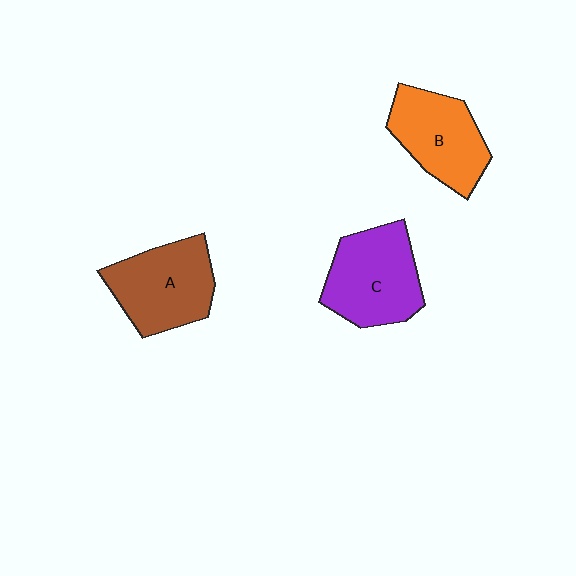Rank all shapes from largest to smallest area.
From largest to smallest: C (purple), A (brown), B (orange).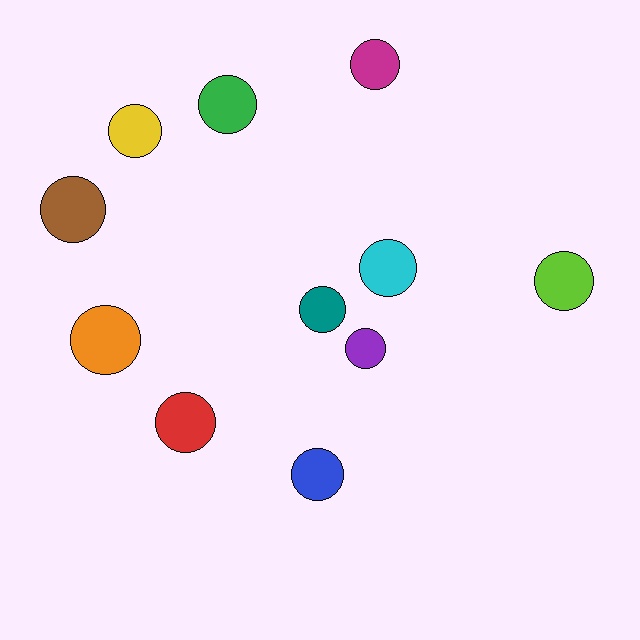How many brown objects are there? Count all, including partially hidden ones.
There is 1 brown object.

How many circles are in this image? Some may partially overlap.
There are 11 circles.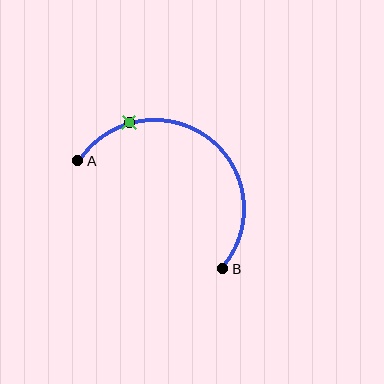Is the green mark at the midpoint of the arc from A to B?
No. The green mark lies on the arc but is closer to endpoint A. The arc midpoint would be at the point on the curve equidistant along the arc from both A and B.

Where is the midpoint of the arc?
The arc midpoint is the point on the curve farthest from the straight line joining A and B. It sits above and to the right of that line.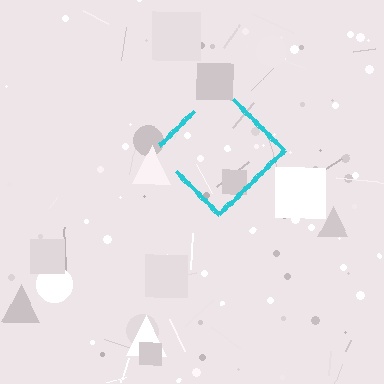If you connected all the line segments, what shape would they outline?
They would outline a diamond.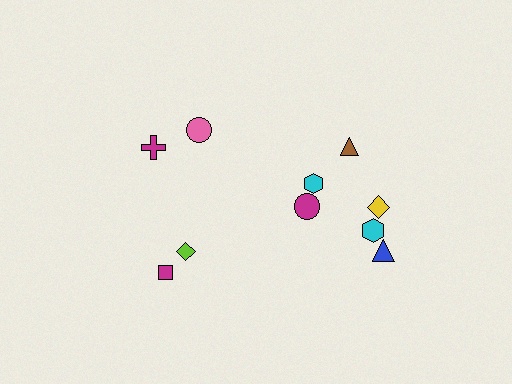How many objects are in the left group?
There are 4 objects.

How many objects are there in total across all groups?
There are 10 objects.